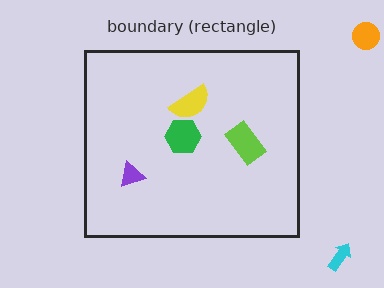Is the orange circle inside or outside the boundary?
Outside.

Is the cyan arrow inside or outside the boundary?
Outside.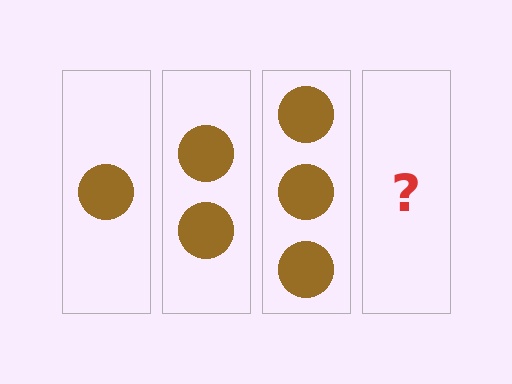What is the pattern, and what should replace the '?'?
The pattern is that each step adds one more circle. The '?' should be 4 circles.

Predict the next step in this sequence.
The next step is 4 circles.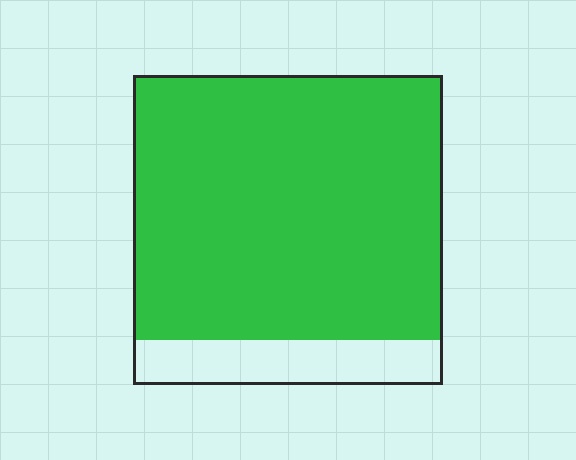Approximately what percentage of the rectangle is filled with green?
Approximately 85%.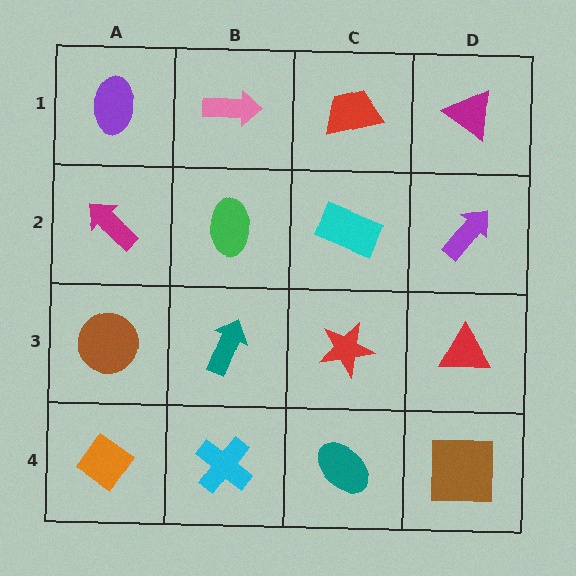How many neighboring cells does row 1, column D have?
2.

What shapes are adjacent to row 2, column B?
A pink arrow (row 1, column B), a teal arrow (row 3, column B), a magenta arrow (row 2, column A), a cyan rectangle (row 2, column C).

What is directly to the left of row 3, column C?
A teal arrow.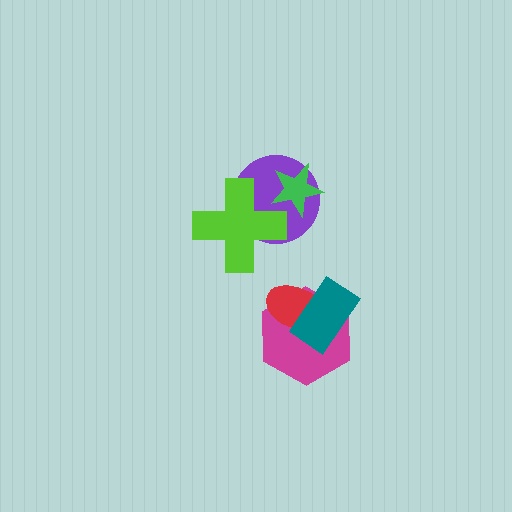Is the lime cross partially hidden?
Yes, it is partially covered by another shape.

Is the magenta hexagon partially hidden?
Yes, it is partially covered by another shape.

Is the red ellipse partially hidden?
Yes, it is partially covered by another shape.